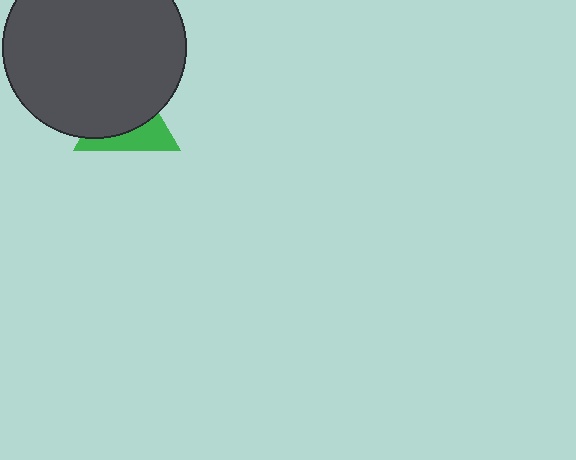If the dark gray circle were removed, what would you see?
You would see the complete green triangle.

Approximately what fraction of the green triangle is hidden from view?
Roughly 61% of the green triangle is hidden behind the dark gray circle.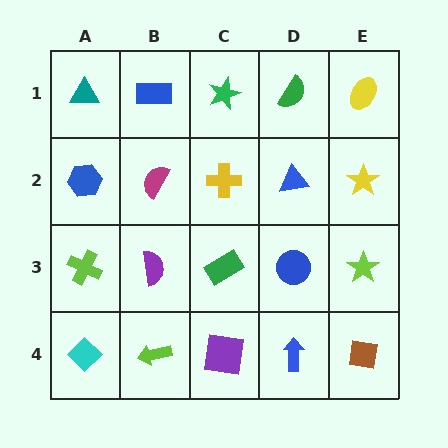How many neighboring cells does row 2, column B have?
4.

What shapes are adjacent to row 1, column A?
A blue hexagon (row 2, column A), a blue rectangle (row 1, column B).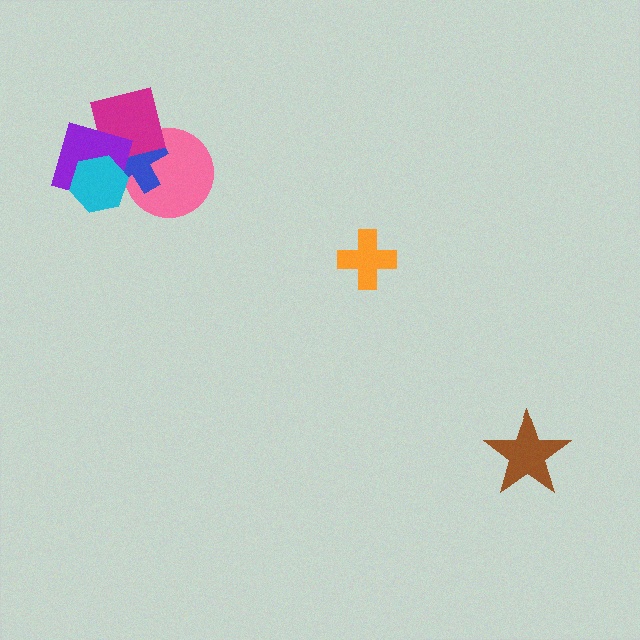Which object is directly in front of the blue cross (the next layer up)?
The magenta square is directly in front of the blue cross.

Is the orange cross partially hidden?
No, no other shape covers it.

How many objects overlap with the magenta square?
4 objects overlap with the magenta square.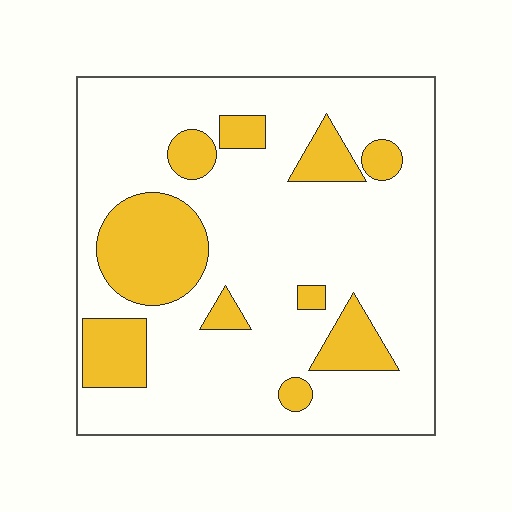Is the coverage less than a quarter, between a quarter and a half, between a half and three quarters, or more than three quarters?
Less than a quarter.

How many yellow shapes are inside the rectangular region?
10.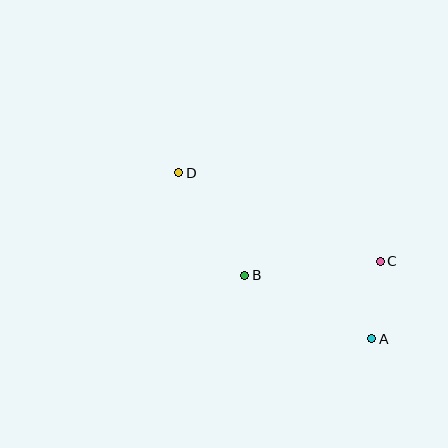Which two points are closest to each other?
Points A and C are closest to each other.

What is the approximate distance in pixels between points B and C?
The distance between B and C is approximately 136 pixels.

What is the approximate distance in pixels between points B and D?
The distance between B and D is approximately 122 pixels.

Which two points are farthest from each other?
Points A and D are farthest from each other.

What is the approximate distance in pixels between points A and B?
The distance between A and B is approximately 142 pixels.